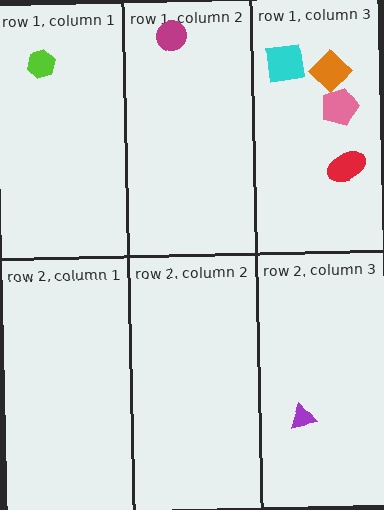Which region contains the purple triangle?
The row 2, column 3 region.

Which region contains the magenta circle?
The row 1, column 2 region.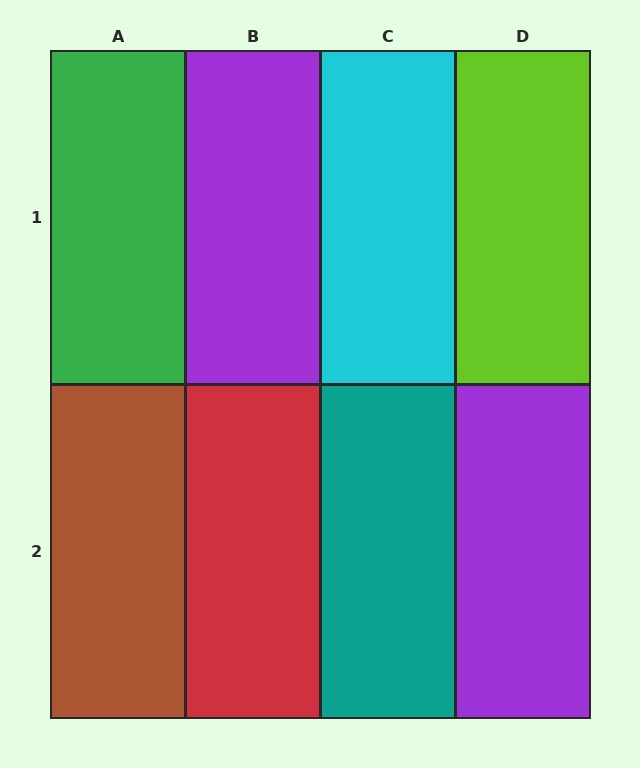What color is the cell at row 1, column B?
Purple.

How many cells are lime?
1 cell is lime.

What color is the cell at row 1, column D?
Lime.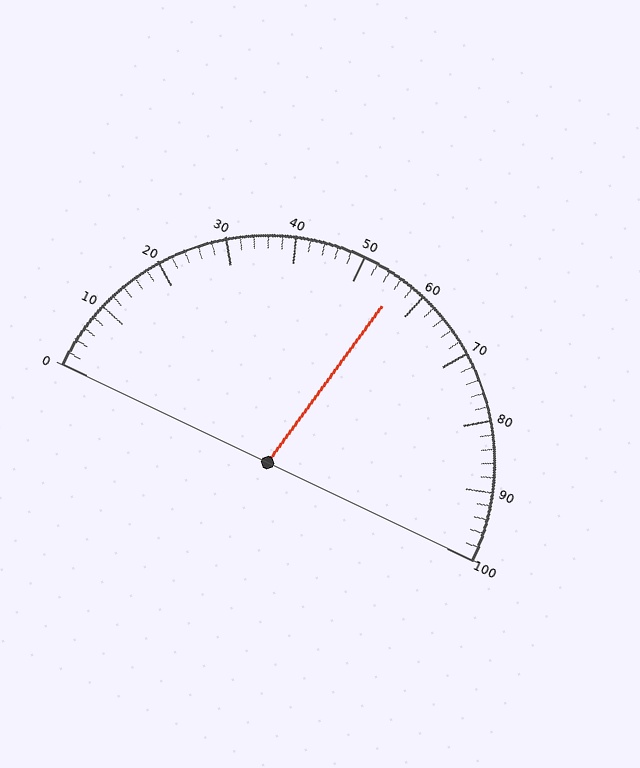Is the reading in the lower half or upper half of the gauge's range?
The reading is in the upper half of the range (0 to 100).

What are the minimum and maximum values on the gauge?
The gauge ranges from 0 to 100.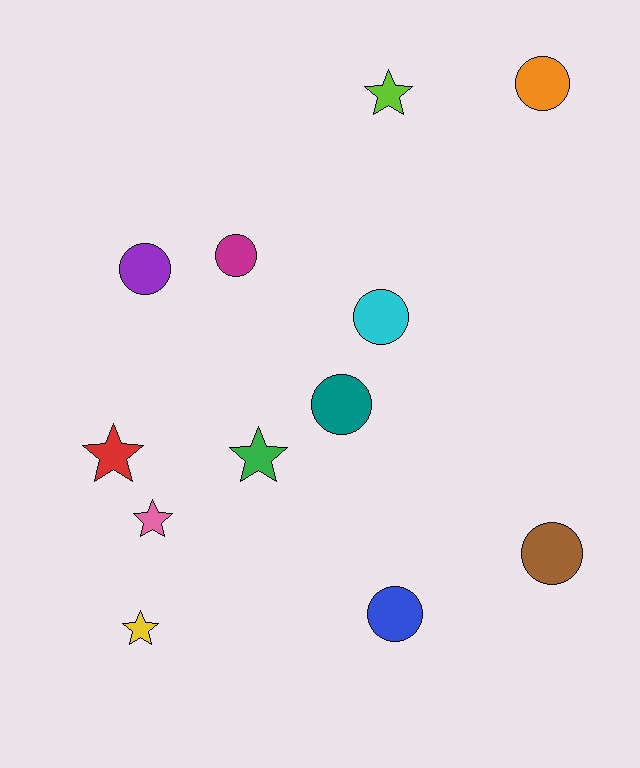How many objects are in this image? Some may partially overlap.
There are 12 objects.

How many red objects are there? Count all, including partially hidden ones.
There is 1 red object.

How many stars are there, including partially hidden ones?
There are 5 stars.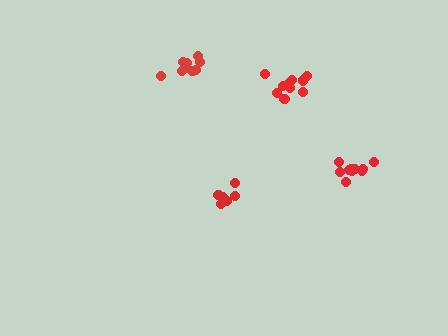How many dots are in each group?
Group 1: 10 dots, Group 2: 10 dots, Group 3: 9 dots, Group 4: 6 dots (35 total).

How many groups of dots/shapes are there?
There are 4 groups.